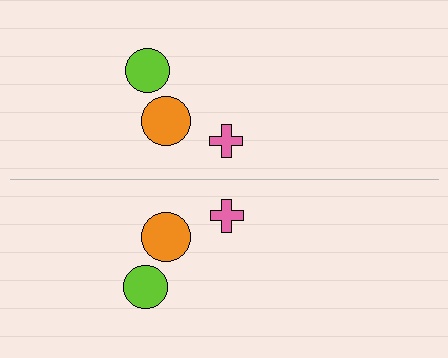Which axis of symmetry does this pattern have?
The pattern has a horizontal axis of symmetry running through the center of the image.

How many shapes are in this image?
There are 6 shapes in this image.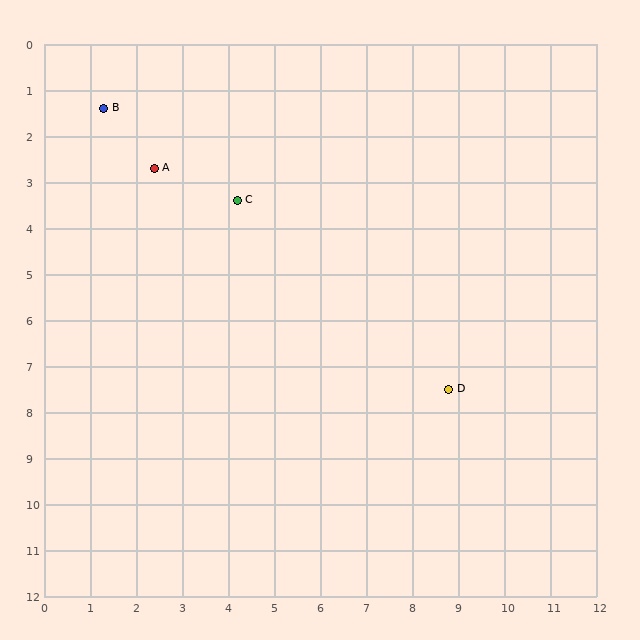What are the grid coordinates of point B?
Point B is at approximately (1.3, 1.4).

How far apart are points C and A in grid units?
Points C and A are about 1.9 grid units apart.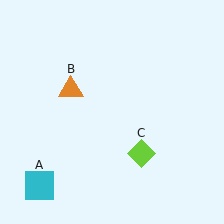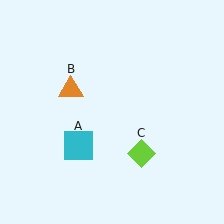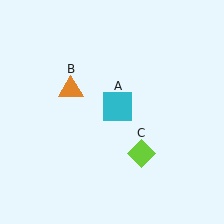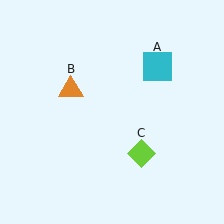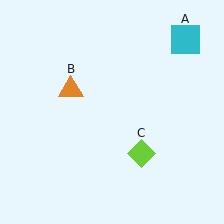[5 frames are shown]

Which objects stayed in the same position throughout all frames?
Orange triangle (object B) and lime diamond (object C) remained stationary.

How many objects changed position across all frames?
1 object changed position: cyan square (object A).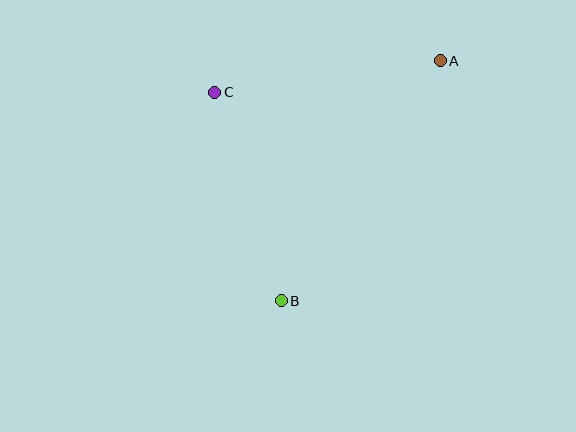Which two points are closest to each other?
Points B and C are closest to each other.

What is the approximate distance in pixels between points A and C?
The distance between A and C is approximately 228 pixels.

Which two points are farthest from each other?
Points A and B are farthest from each other.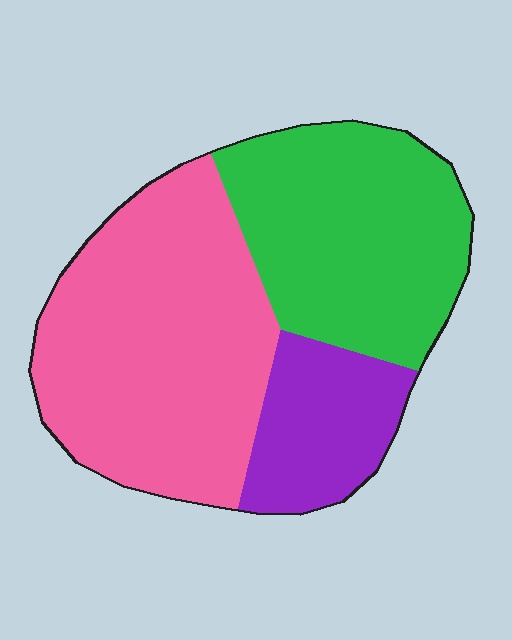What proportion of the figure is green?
Green covers roughly 35% of the figure.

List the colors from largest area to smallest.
From largest to smallest: pink, green, purple.